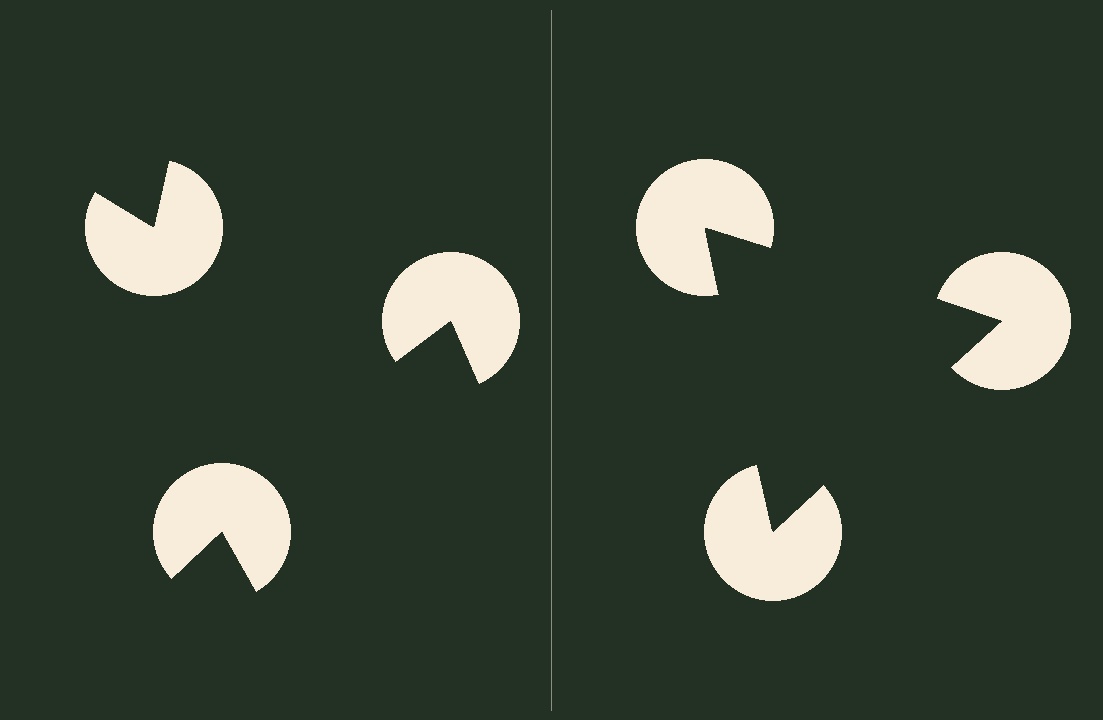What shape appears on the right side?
An illusory triangle.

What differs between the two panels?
The pac-man discs are positioned identically on both sides; only the wedge orientations differ. On the right they align to a triangle; on the left they are misaligned.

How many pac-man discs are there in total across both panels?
6 — 3 on each side.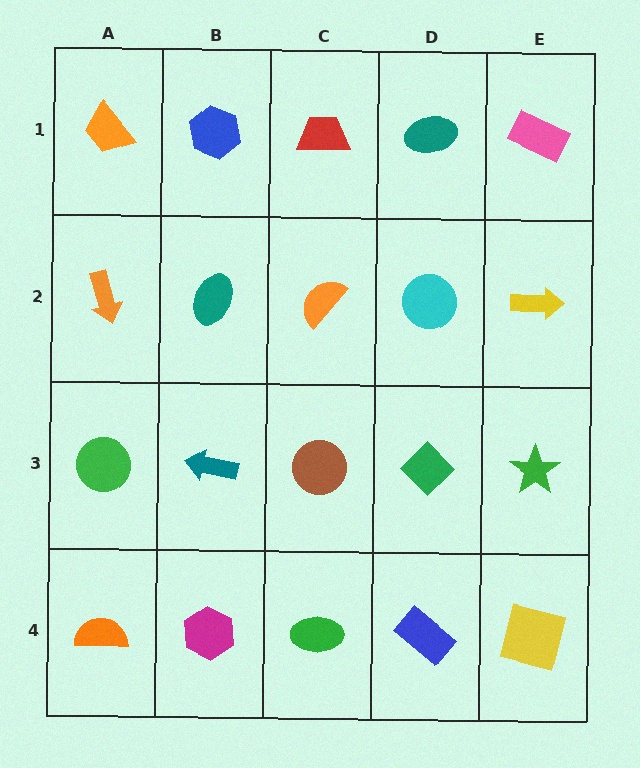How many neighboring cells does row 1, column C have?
3.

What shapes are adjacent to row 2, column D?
A teal ellipse (row 1, column D), a green diamond (row 3, column D), an orange semicircle (row 2, column C), a yellow arrow (row 2, column E).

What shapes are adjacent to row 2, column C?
A red trapezoid (row 1, column C), a brown circle (row 3, column C), a teal ellipse (row 2, column B), a cyan circle (row 2, column D).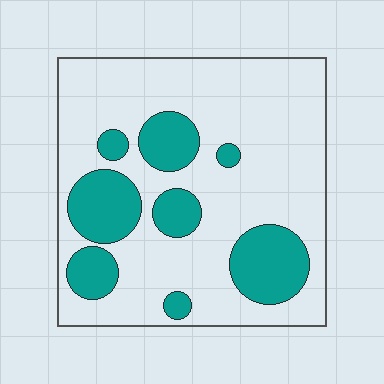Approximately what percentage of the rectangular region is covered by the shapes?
Approximately 25%.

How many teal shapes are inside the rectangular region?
8.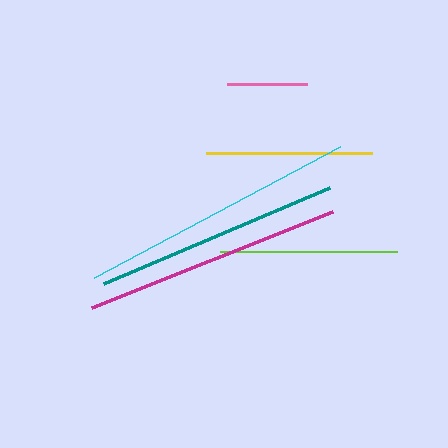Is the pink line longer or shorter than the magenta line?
The magenta line is longer than the pink line.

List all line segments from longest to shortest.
From longest to shortest: cyan, magenta, teal, lime, yellow, pink.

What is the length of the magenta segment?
The magenta segment is approximately 260 pixels long.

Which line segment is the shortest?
The pink line is the shortest at approximately 80 pixels.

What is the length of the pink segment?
The pink segment is approximately 80 pixels long.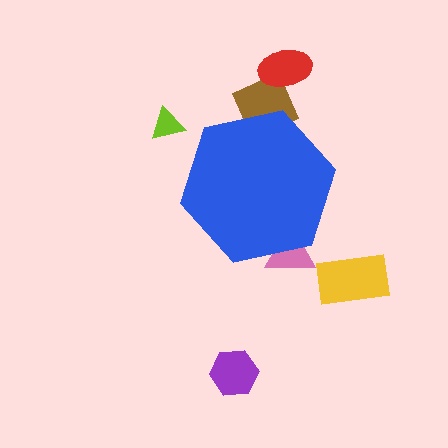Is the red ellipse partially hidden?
No, the red ellipse is fully visible.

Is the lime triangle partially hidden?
No, the lime triangle is fully visible.